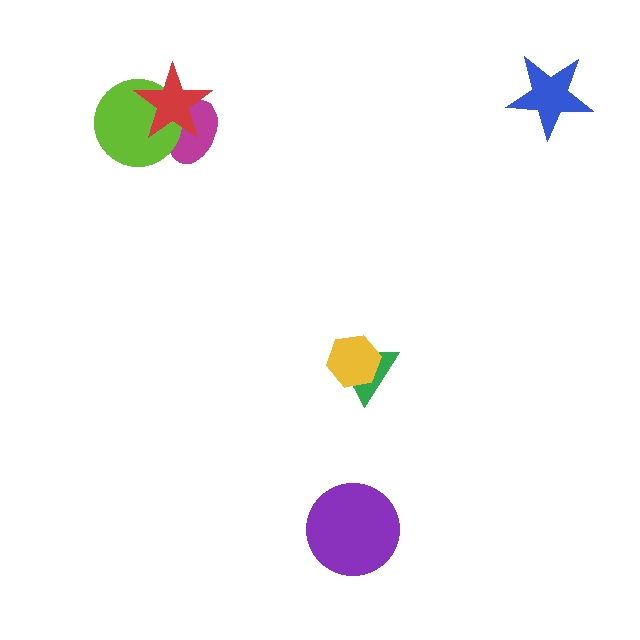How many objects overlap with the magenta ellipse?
2 objects overlap with the magenta ellipse.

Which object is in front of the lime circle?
The red star is in front of the lime circle.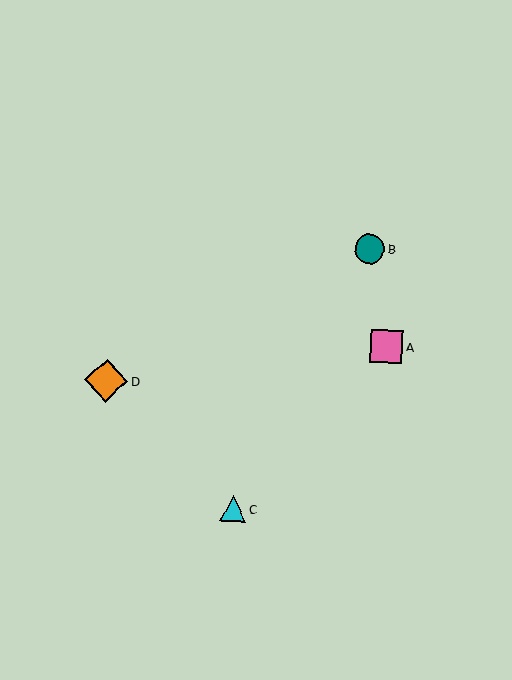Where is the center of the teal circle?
The center of the teal circle is at (370, 249).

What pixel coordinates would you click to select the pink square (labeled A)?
Click at (387, 346) to select the pink square A.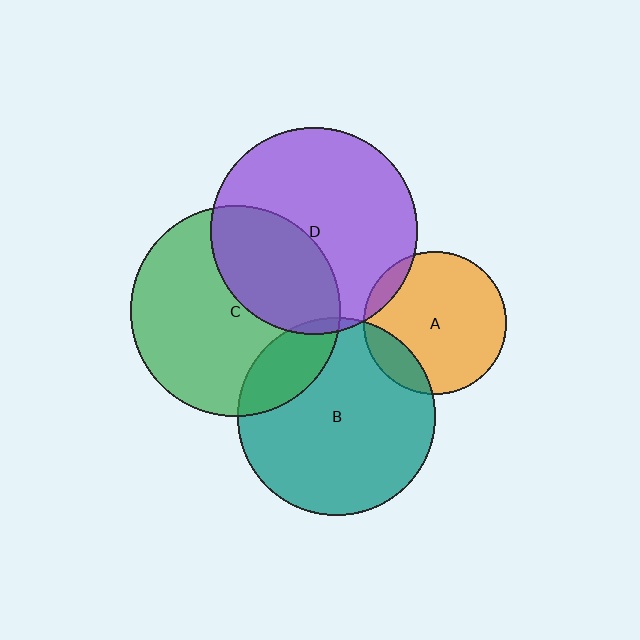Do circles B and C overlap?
Yes.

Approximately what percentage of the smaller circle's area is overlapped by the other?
Approximately 20%.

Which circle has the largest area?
Circle C (green).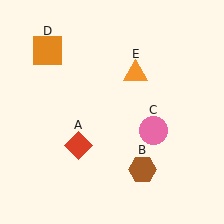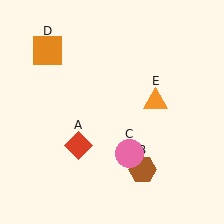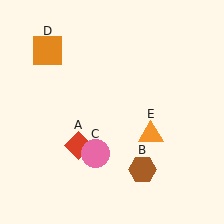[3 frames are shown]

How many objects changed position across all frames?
2 objects changed position: pink circle (object C), orange triangle (object E).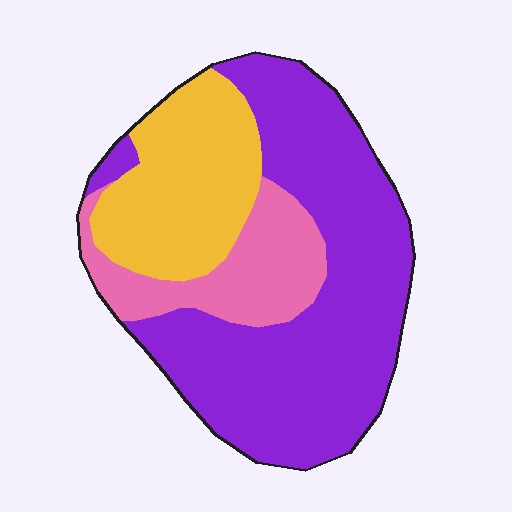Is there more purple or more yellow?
Purple.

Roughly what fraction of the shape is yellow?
Yellow takes up about one quarter (1/4) of the shape.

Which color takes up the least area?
Pink, at roughly 20%.